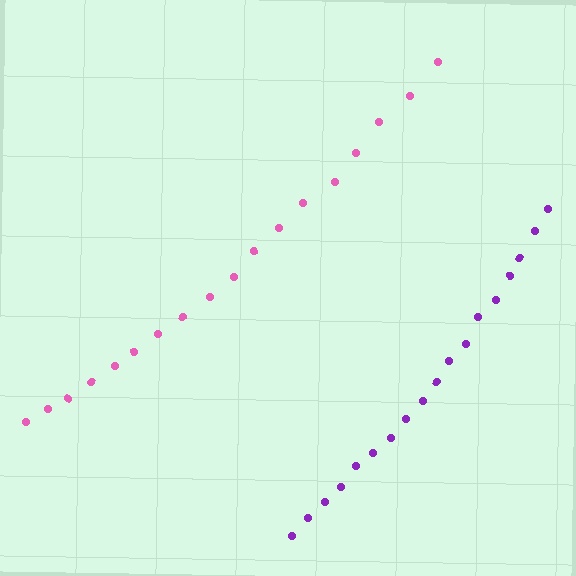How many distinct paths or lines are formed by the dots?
There are 2 distinct paths.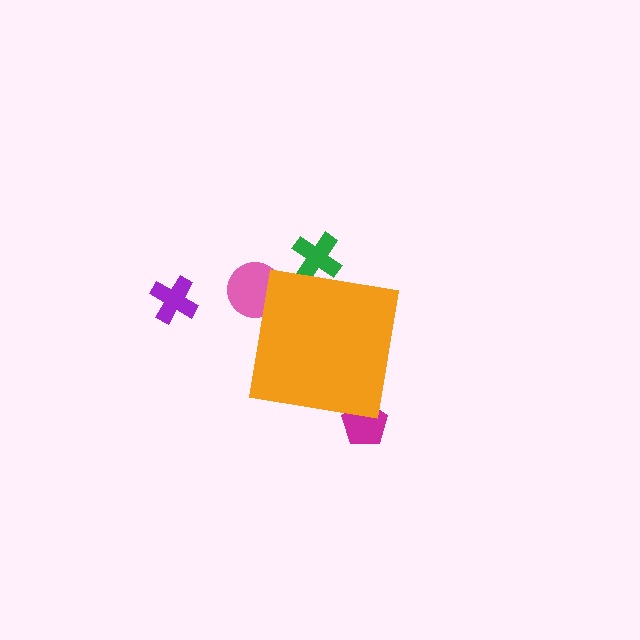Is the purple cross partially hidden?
No, the purple cross is fully visible.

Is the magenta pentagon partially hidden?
Yes, the magenta pentagon is partially hidden behind the orange square.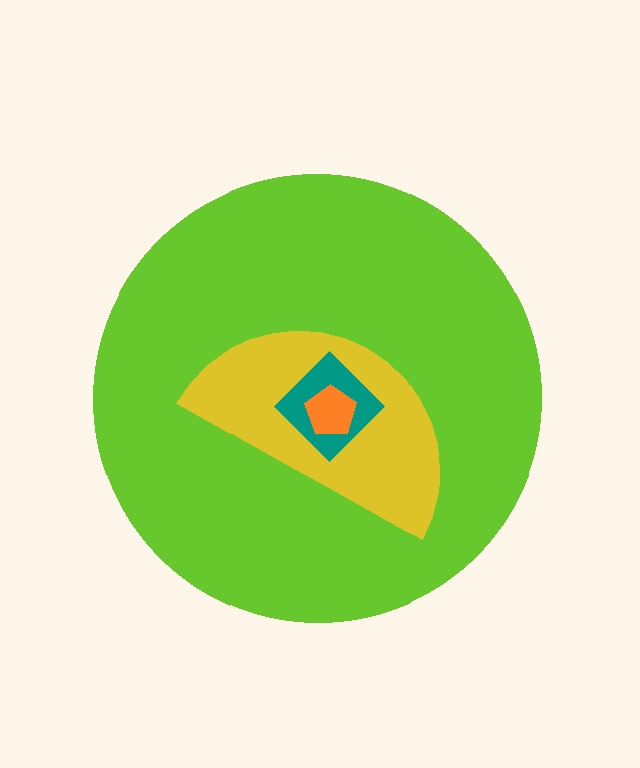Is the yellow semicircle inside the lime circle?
Yes.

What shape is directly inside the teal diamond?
The orange pentagon.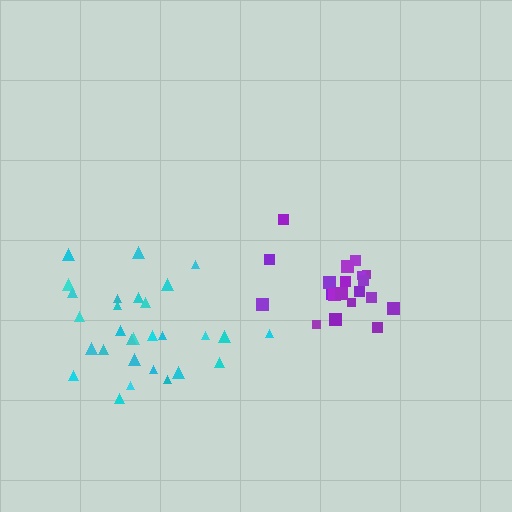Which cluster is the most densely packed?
Purple.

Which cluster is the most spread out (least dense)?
Cyan.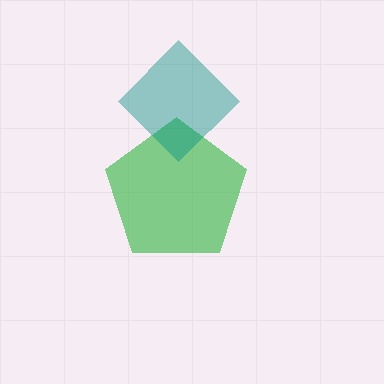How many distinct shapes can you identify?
There are 2 distinct shapes: a green pentagon, a teal diamond.